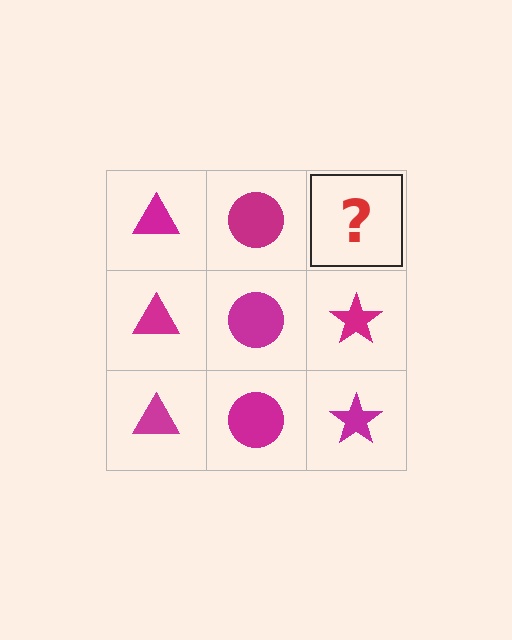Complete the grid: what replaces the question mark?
The question mark should be replaced with a magenta star.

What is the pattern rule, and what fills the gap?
The rule is that each column has a consistent shape. The gap should be filled with a magenta star.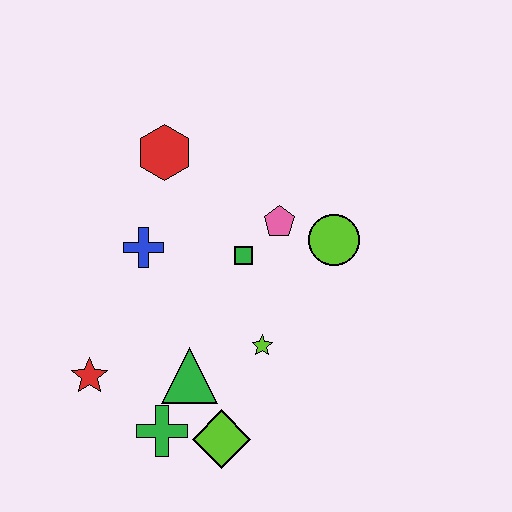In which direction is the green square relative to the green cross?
The green square is above the green cross.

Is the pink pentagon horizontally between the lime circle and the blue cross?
Yes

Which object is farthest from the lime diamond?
The red hexagon is farthest from the lime diamond.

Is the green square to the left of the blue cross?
No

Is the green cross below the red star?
Yes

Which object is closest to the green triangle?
The green cross is closest to the green triangle.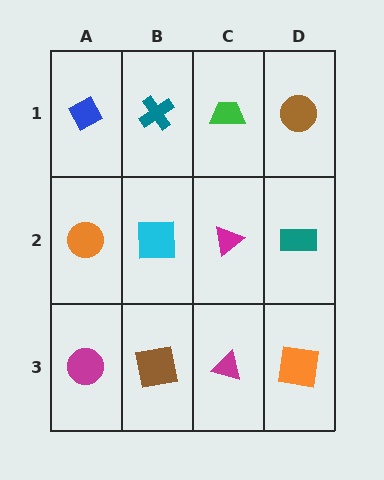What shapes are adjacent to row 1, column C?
A magenta triangle (row 2, column C), a teal cross (row 1, column B), a brown circle (row 1, column D).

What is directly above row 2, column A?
A blue diamond.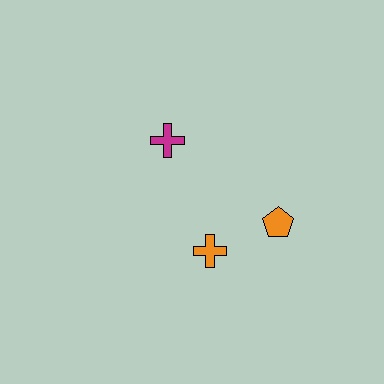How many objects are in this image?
There are 3 objects.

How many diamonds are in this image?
There are no diamonds.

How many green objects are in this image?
There are no green objects.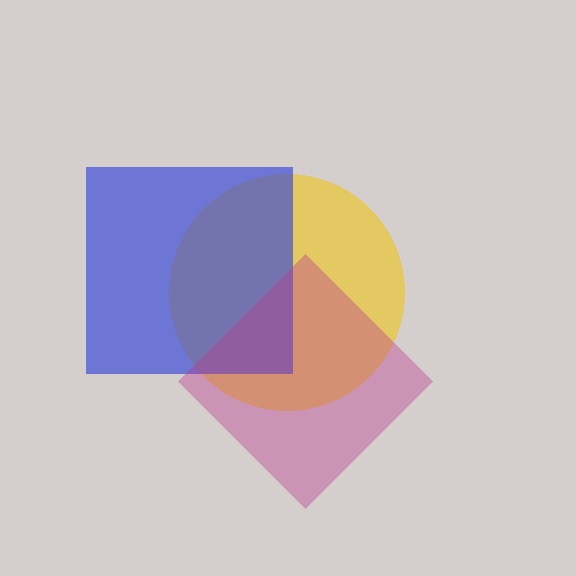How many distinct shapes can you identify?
There are 3 distinct shapes: a yellow circle, a blue square, a magenta diamond.